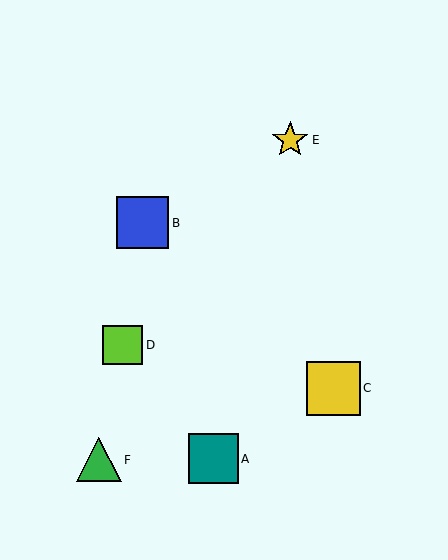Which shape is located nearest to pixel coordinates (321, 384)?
The yellow square (labeled C) at (333, 388) is nearest to that location.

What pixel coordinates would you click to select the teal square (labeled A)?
Click at (213, 459) to select the teal square A.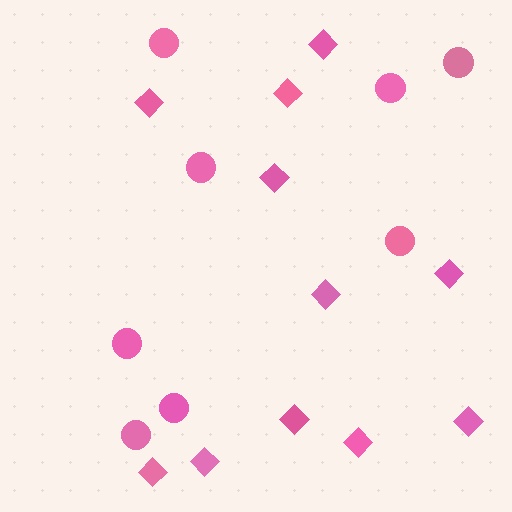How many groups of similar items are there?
There are 2 groups: one group of circles (8) and one group of diamonds (11).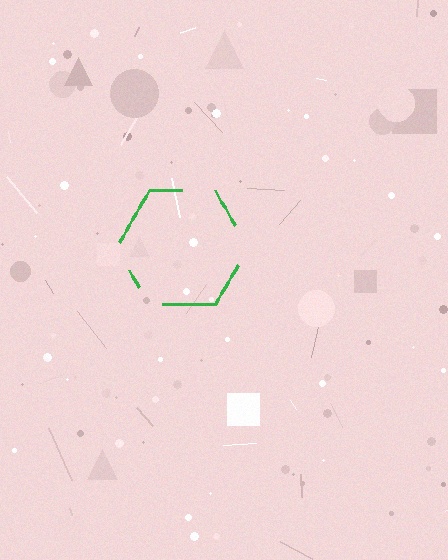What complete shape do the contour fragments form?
The contour fragments form a hexagon.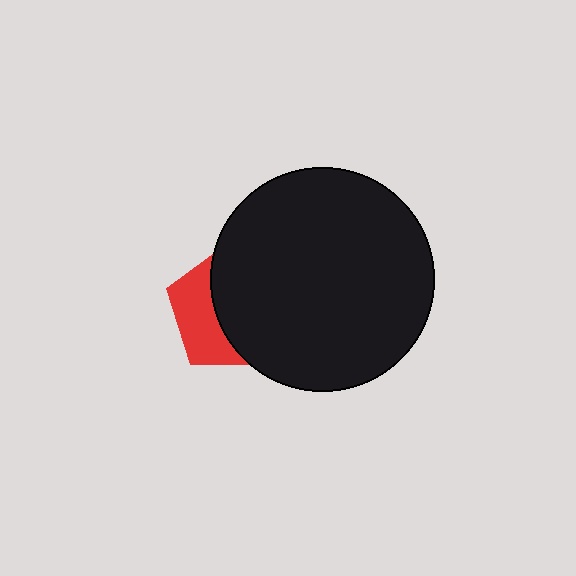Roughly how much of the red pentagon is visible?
A small part of it is visible (roughly 37%).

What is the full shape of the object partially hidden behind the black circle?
The partially hidden object is a red pentagon.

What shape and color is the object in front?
The object in front is a black circle.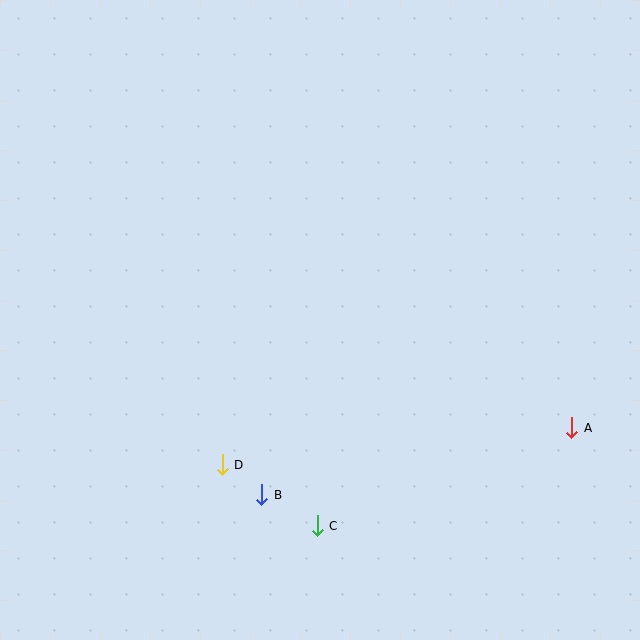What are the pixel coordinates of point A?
Point A is at (572, 428).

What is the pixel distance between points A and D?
The distance between A and D is 351 pixels.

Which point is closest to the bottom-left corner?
Point D is closest to the bottom-left corner.